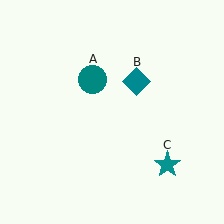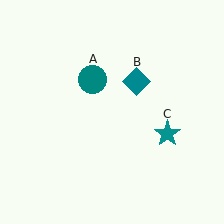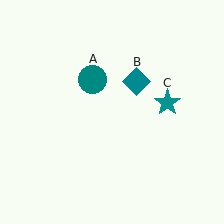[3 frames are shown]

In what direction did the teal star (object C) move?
The teal star (object C) moved up.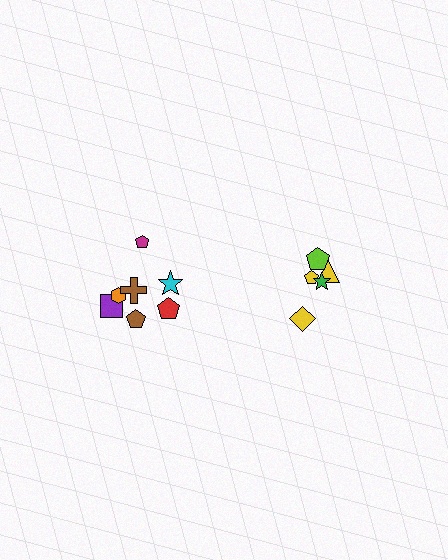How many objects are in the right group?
There are 5 objects.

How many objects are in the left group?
There are 7 objects.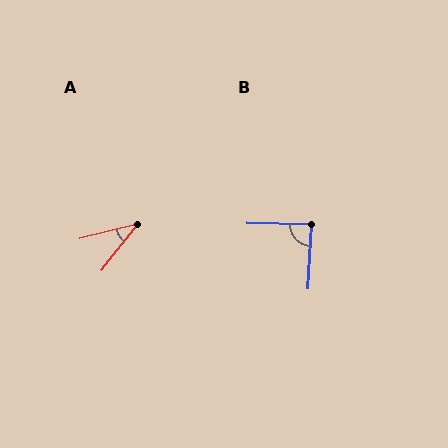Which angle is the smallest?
A, at approximately 38 degrees.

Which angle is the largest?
B, at approximately 88 degrees.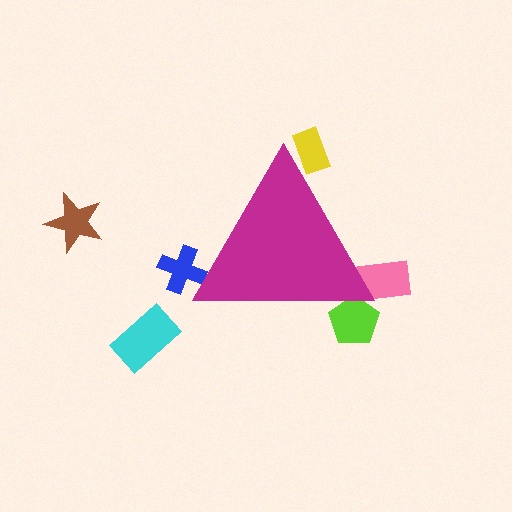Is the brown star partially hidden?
No, the brown star is fully visible.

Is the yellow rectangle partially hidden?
Yes, the yellow rectangle is partially hidden behind the magenta triangle.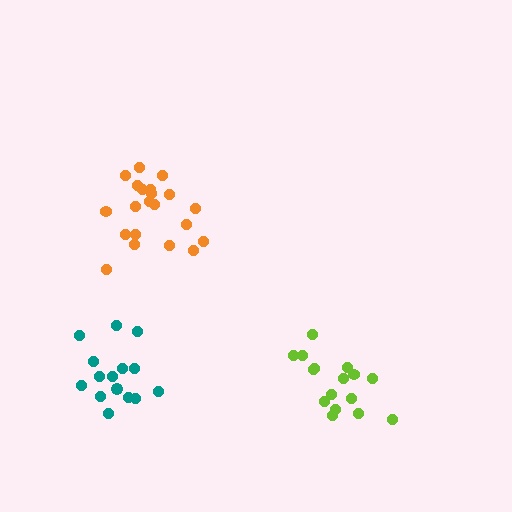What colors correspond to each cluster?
The clusters are colored: lime, teal, orange.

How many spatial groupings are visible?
There are 3 spatial groupings.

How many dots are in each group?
Group 1: 16 dots, Group 2: 15 dots, Group 3: 21 dots (52 total).